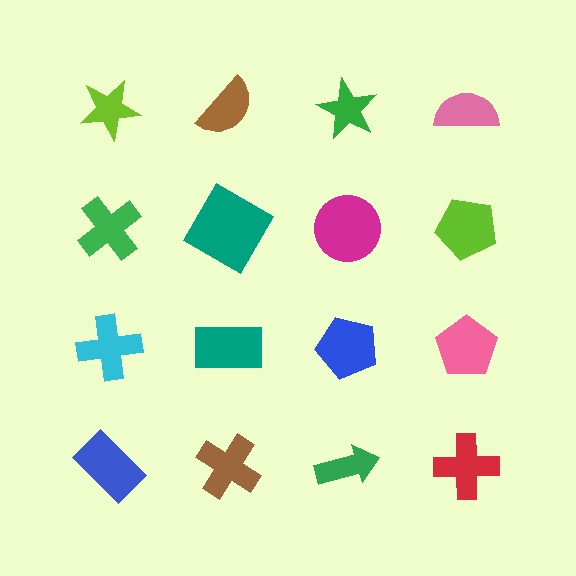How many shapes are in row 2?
4 shapes.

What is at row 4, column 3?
A green arrow.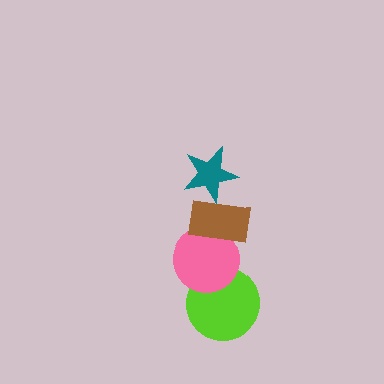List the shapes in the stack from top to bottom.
From top to bottom: the teal star, the brown rectangle, the pink circle, the lime circle.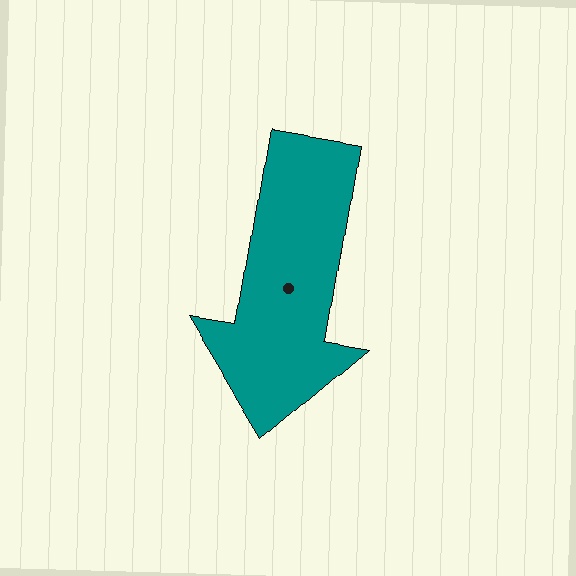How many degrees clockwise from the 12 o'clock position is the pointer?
Approximately 189 degrees.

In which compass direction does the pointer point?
South.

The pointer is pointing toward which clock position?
Roughly 6 o'clock.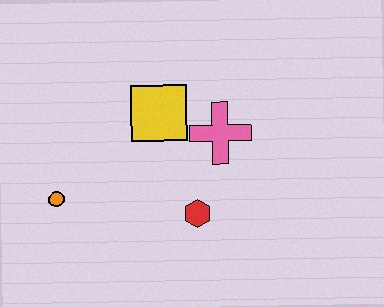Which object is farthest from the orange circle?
The pink cross is farthest from the orange circle.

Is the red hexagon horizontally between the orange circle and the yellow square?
No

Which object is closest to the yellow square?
The pink cross is closest to the yellow square.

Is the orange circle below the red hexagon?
No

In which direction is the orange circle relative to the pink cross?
The orange circle is to the left of the pink cross.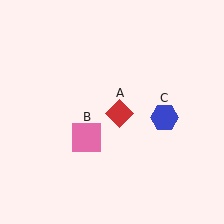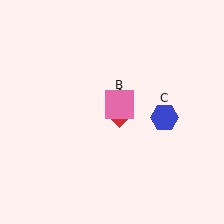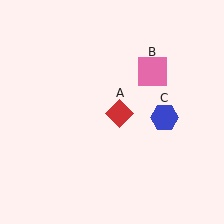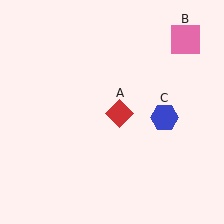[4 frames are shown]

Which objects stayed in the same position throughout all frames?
Red diamond (object A) and blue hexagon (object C) remained stationary.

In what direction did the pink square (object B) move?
The pink square (object B) moved up and to the right.